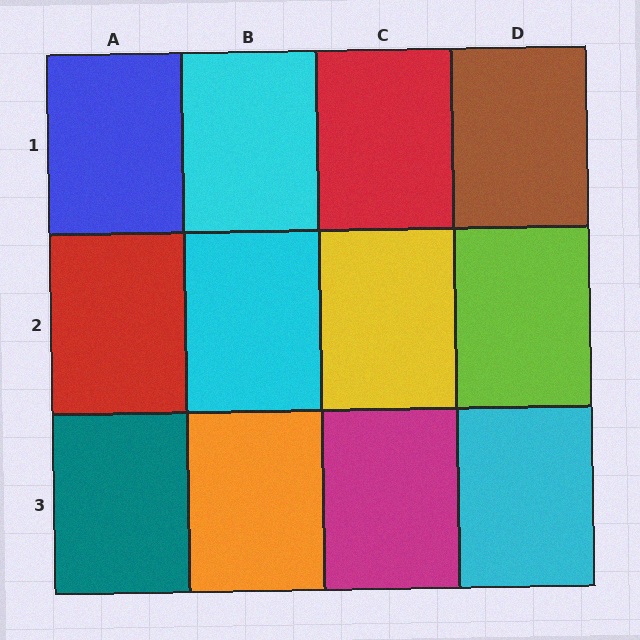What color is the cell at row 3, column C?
Magenta.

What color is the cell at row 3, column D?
Cyan.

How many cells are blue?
1 cell is blue.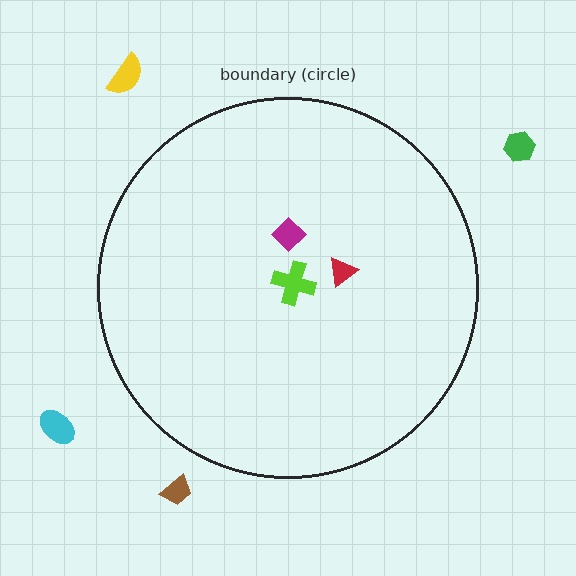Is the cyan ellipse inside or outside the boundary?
Outside.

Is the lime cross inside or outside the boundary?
Inside.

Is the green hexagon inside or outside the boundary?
Outside.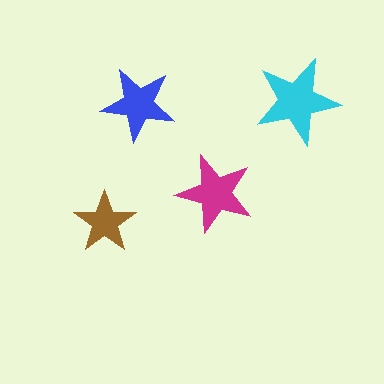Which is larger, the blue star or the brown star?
The blue one.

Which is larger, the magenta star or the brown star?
The magenta one.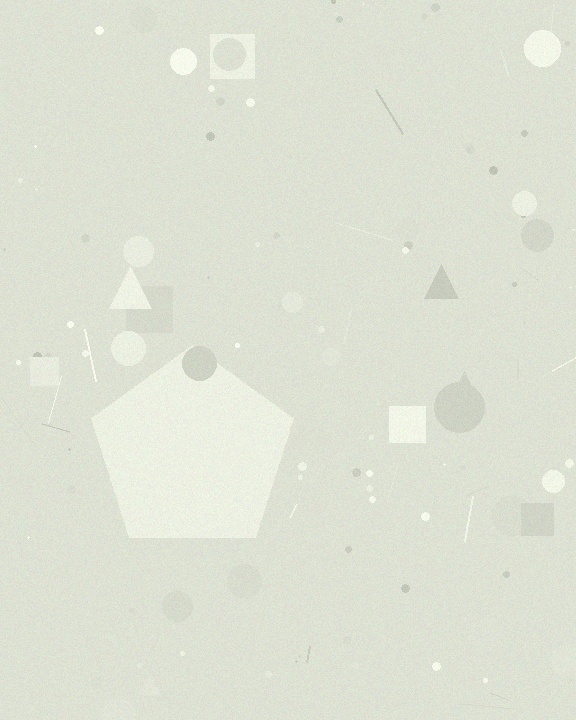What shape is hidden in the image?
A pentagon is hidden in the image.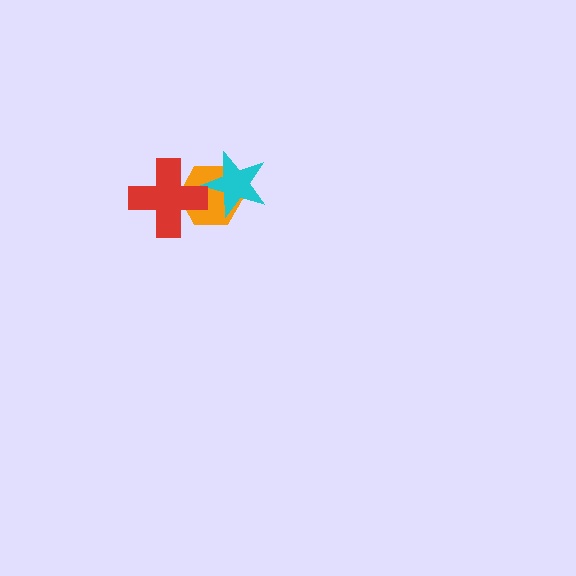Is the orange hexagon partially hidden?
Yes, it is partially covered by another shape.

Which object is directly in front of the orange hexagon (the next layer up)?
The cyan star is directly in front of the orange hexagon.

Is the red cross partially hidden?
No, no other shape covers it.